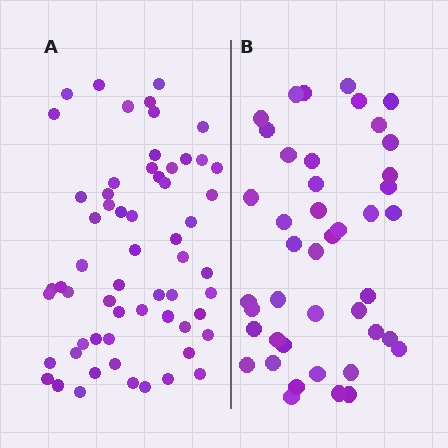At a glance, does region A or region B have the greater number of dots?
Region A (the left region) has more dots.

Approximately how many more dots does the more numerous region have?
Region A has approximately 15 more dots than region B.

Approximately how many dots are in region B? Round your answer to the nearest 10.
About 40 dots. (The exact count is 43, which rounds to 40.)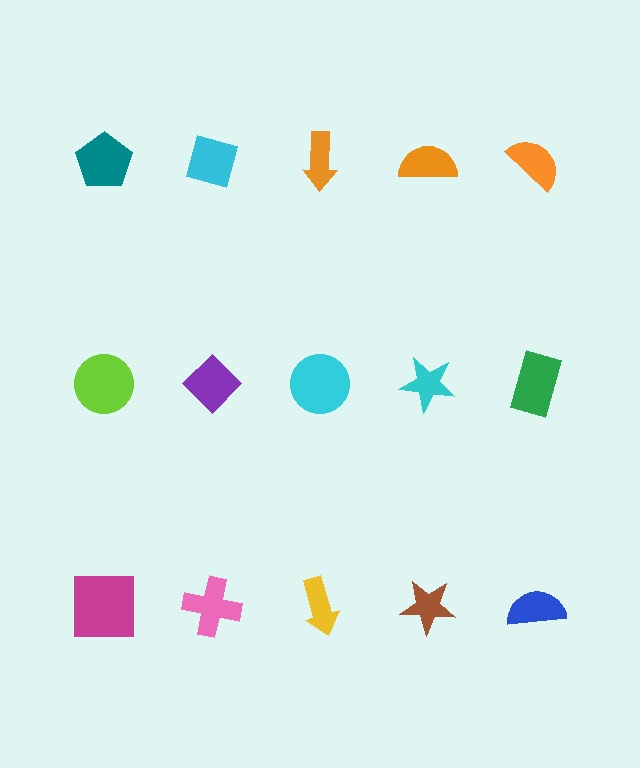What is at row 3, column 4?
A brown star.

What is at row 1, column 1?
A teal pentagon.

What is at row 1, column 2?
A cyan square.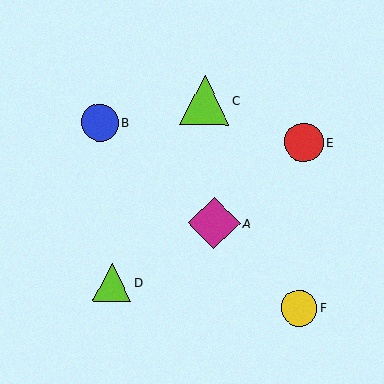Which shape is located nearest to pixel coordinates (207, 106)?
The lime triangle (labeled C) at (205, 100) is nearest to that location.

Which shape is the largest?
The magenta diamond (labeled A) is the largest.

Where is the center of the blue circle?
The center of the blue circle is at (100, 122).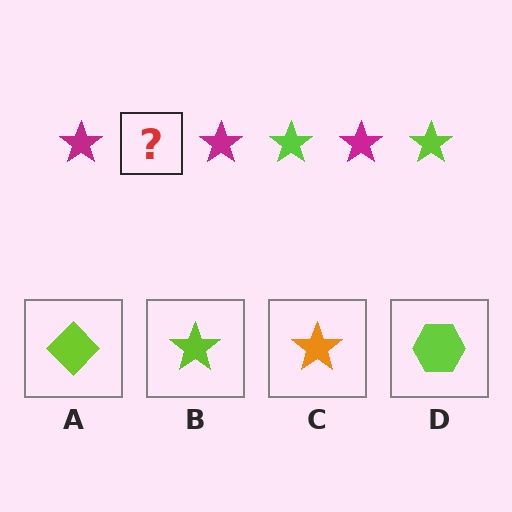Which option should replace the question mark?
Option B.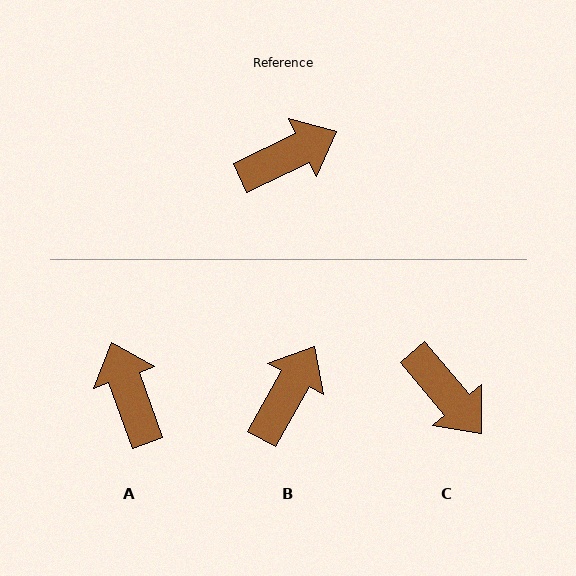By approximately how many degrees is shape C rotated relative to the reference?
Approximately 75 degrees clockwise.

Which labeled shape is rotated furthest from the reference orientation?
A, about 84 degrees away.